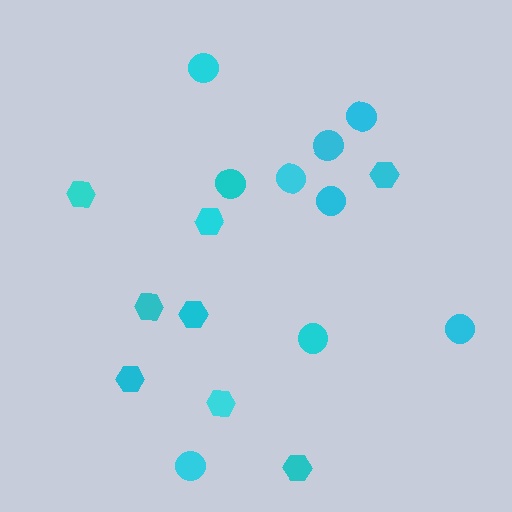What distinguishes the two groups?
There are 2 groups: one group of hexagons (8) and one group of circles (9).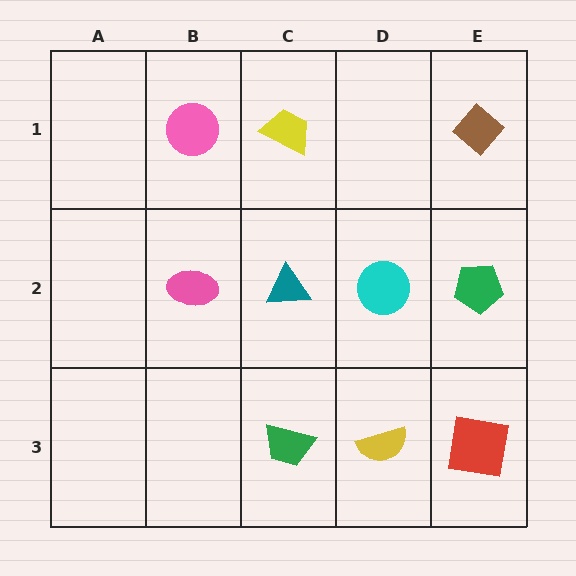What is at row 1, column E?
A brown diamond.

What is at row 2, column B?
A pink ellipse.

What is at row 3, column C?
A green trapezoid.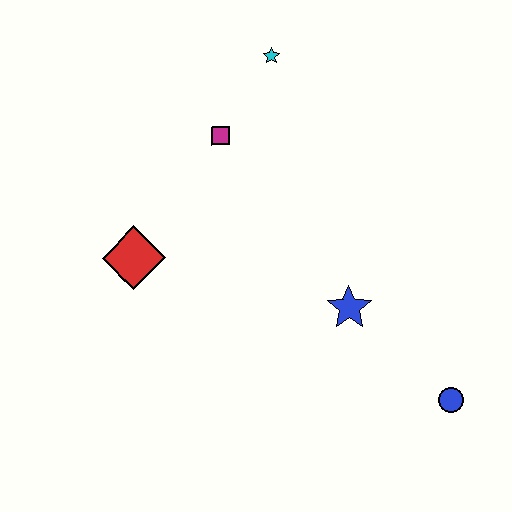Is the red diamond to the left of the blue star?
Yes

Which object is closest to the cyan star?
The magenta square is closest to the cyan star.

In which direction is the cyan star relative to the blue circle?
The cyan star is above the blue circle.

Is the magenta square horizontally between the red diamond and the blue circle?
Yes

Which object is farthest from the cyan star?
The blue circle is farthest from the cyan star.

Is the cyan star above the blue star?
Yes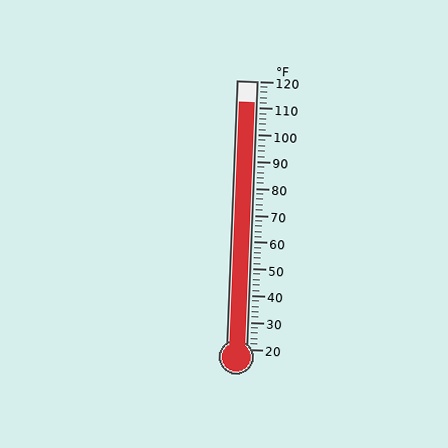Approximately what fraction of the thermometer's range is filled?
The thermometer is filled to approximately 90% of its range.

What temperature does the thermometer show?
The thermometer shows approximately 112°F.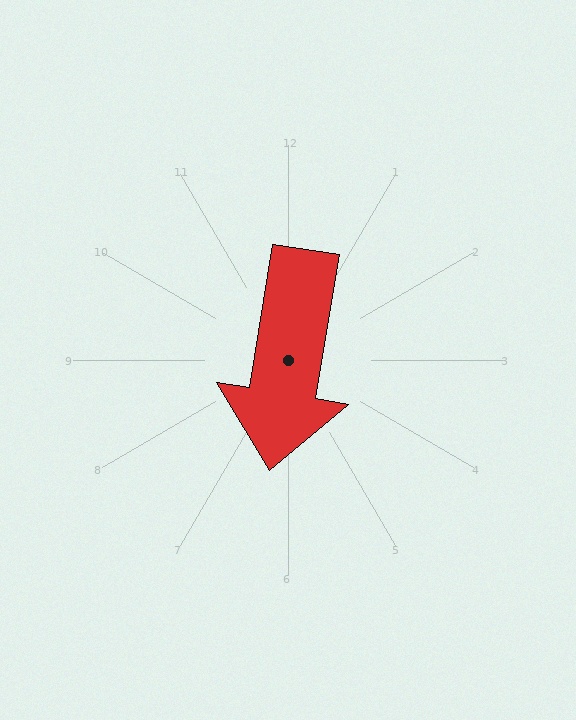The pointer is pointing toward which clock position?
Roughly 6 o'clock.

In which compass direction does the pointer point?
South.